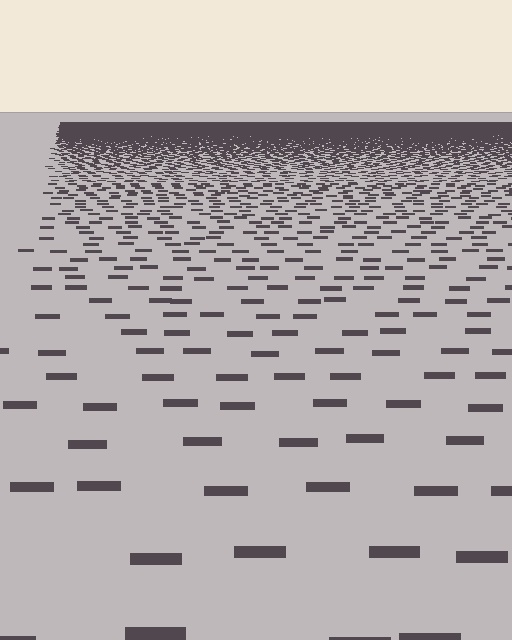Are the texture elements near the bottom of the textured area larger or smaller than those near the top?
Larger. Near the bottom, elements are closer to the viewer and appear at a bigger on-screen size.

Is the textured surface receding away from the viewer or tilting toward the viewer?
The surface is receding away from the viewer. Texture elements get smaller and denser toward the top.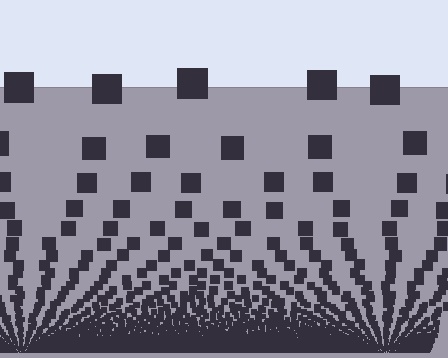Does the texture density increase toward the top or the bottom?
Density increases toward the bottom.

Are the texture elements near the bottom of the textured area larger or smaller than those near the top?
Smaller. The gradient is inverted — elements near the bottom are smaller and denser.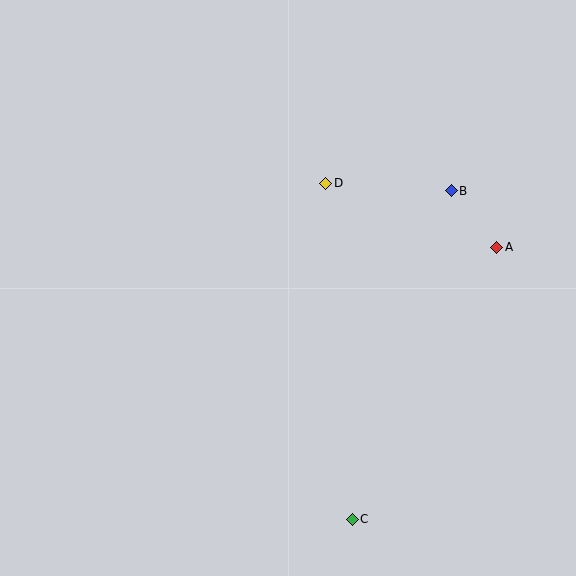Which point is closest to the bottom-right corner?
Point C is closest to the bottom-right corner.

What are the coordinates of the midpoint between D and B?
The midpoint between D and B is at (389, 187).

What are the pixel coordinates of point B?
Point B is at (451, 191).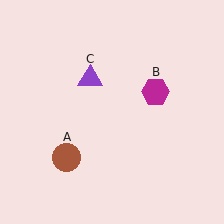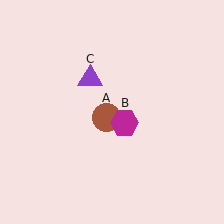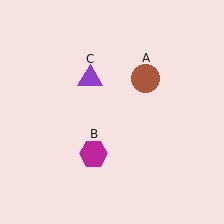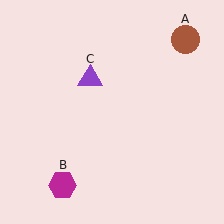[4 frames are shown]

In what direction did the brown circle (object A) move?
The brown circle (object A) moved up and to the right.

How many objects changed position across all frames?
2 objects changed position: brown circle (object A), magenta hexagon (object B).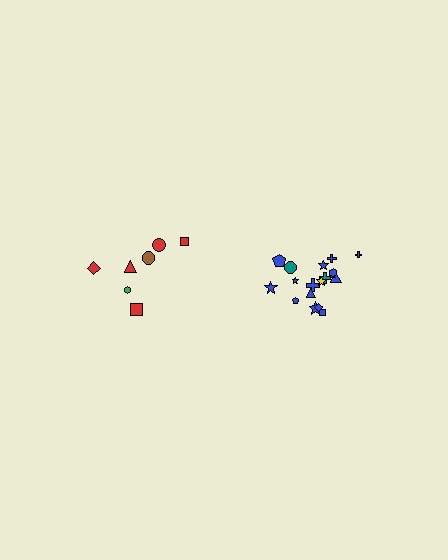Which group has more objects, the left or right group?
The right group.